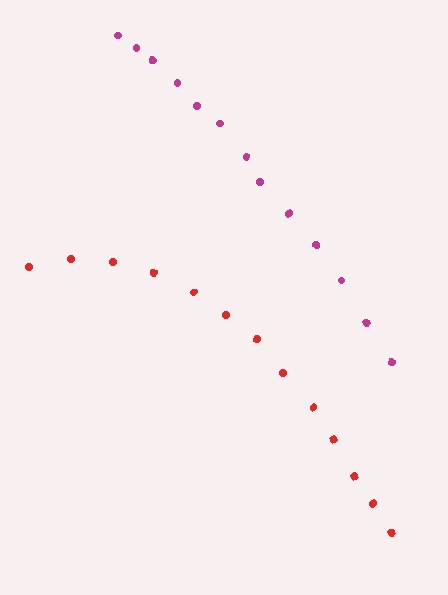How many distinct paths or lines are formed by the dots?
There are 2 distinct paths.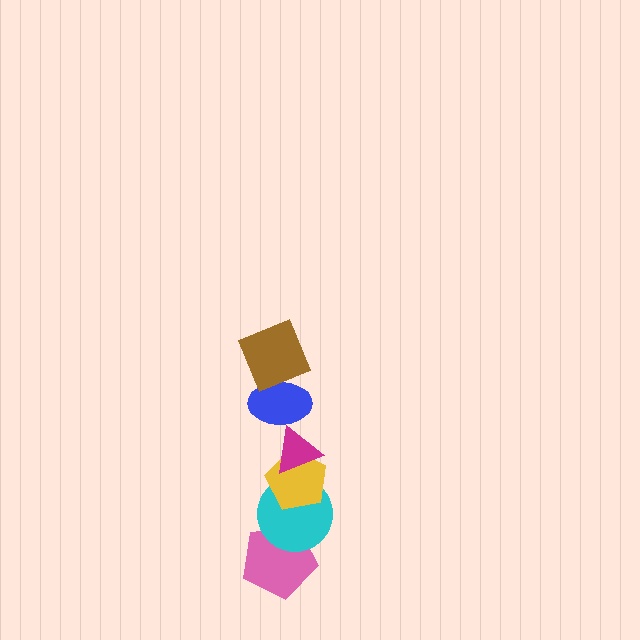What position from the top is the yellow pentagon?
The yellow pentagon is 4th from the top.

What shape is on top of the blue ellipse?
The brown square is on top of the blue ellipse.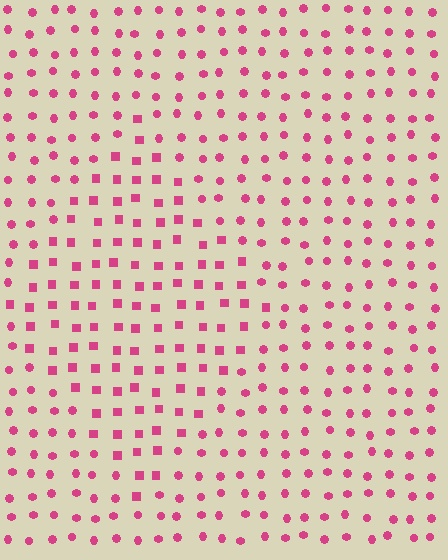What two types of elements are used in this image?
The image uses squares inside the diamond region and circles outside it.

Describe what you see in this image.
The image is filled with small magenta elements arranged in a uniform grid. A diamond-shaped region contains squares, while the surrounding area contains circles. The boundary is defined purely by the change in element shape.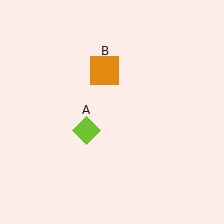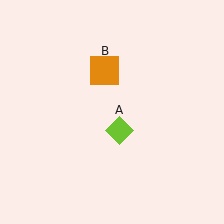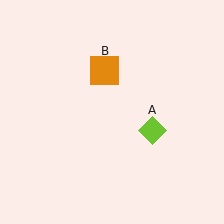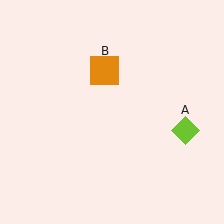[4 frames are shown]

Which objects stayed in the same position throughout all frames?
Orange square (object B) remained stationary.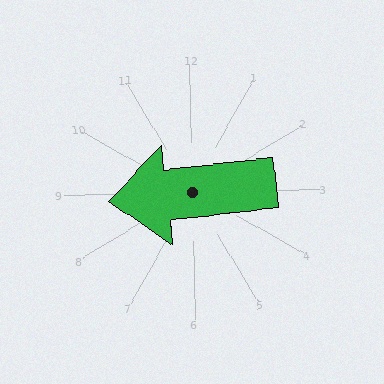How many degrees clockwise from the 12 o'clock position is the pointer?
Approximately 265 degrees.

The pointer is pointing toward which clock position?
Roughly 9 o'clock.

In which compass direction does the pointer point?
West.